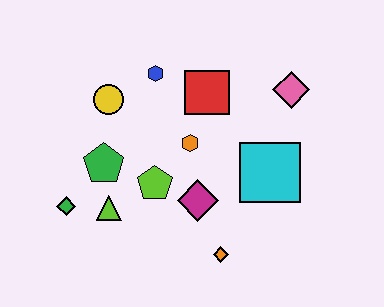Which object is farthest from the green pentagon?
The pink diamond is farthest from the green pentagon.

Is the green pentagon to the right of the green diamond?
Yes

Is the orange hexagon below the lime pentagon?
No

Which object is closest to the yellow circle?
The blue hexagon is closest to the yellow circle.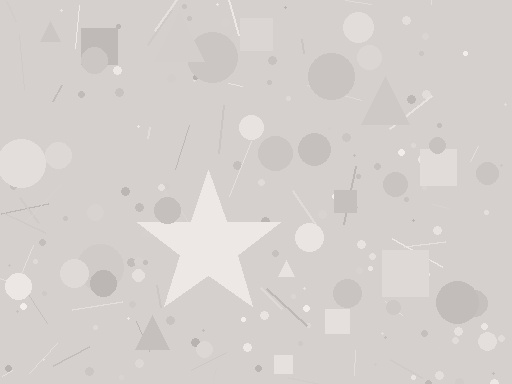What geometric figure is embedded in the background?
A star is embedded in the background.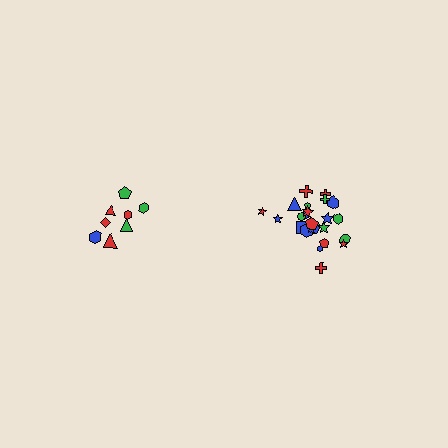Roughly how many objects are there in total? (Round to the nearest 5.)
Roughly 35 objects in total.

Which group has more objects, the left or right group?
The right group.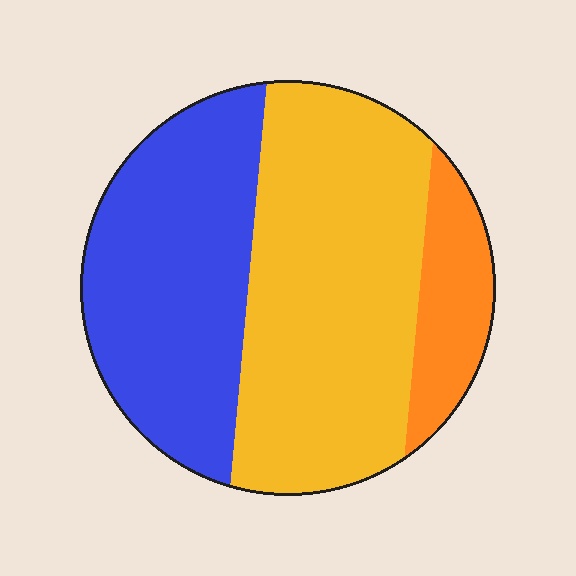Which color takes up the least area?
Orange, at roughly 15%.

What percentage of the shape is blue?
Blue takes up about three eighths (3/8) of the shape.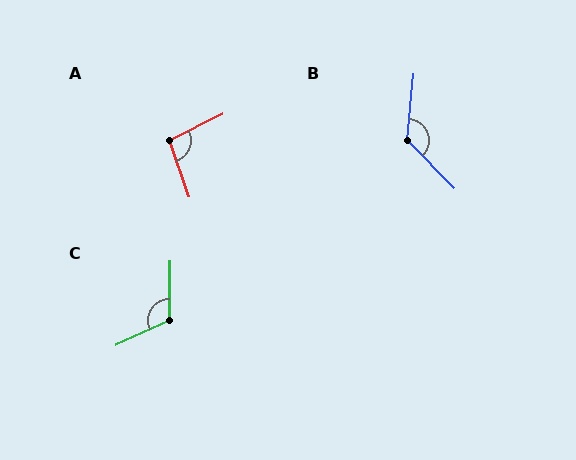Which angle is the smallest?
A, at approximately 97 degrees.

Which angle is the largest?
B, at approximately 130 degrees.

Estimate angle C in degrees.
Approximately 115 degrees.